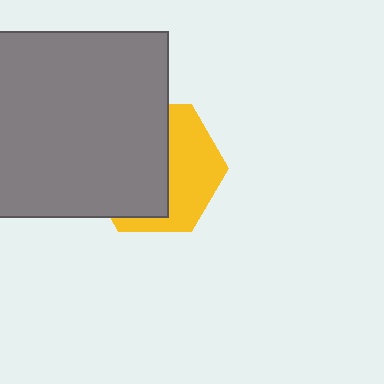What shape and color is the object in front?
The object in front is a gray square.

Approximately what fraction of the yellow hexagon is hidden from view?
Roughly 57% of the yellow hexagon is hidden behind the gray square.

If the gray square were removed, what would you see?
You would see the complete yellow hexagon.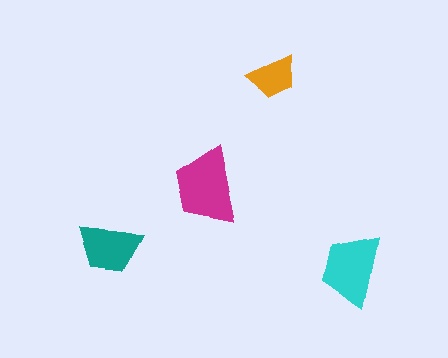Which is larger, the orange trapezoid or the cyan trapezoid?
The cyan one.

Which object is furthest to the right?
The cyan trapezoid is rightmost.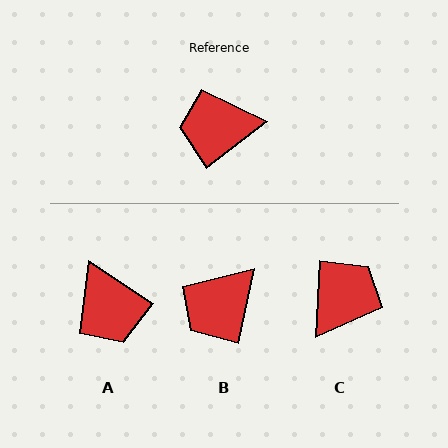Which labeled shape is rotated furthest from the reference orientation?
C, about 130 degrees away.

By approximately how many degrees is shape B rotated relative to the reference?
Approximately 40 degrees counter-clockwise.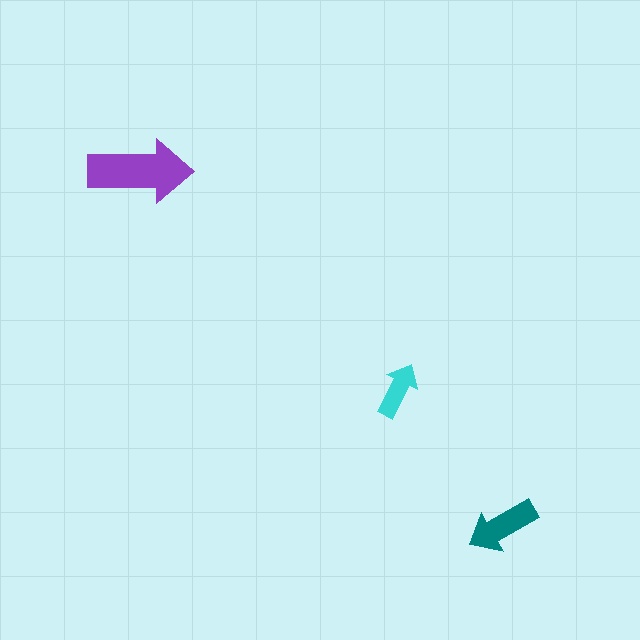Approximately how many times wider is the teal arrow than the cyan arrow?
About 1.5 times wider.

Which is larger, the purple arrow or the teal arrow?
The purple one.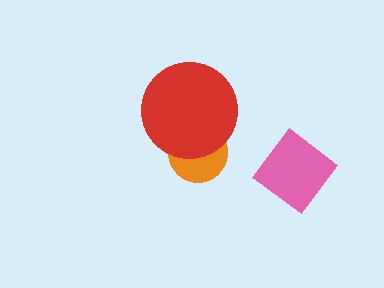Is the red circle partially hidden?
No, no other shape covers it.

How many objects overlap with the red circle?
1 object overlaps with the red circle.